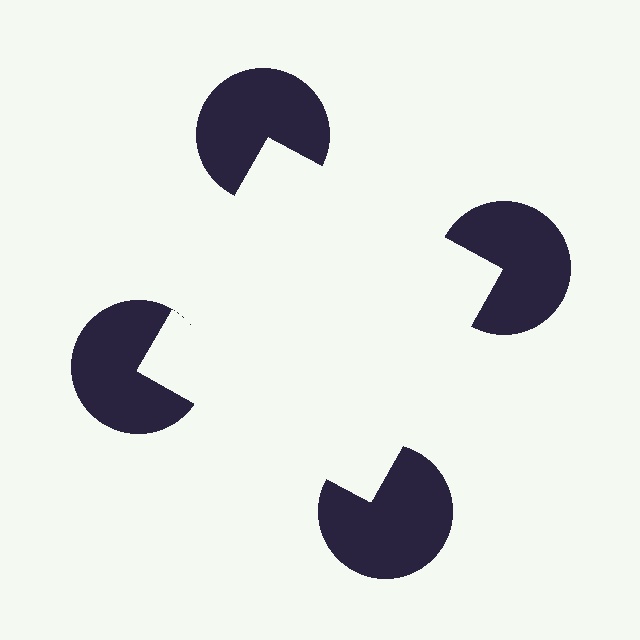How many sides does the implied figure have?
4 sides.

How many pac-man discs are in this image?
There are 4 — one at each vertex of the illusory square.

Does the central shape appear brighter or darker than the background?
It typically appears slightly brighter than the background, even though no actual brightness change is drawn.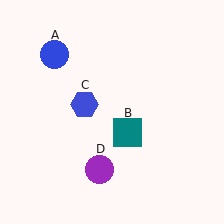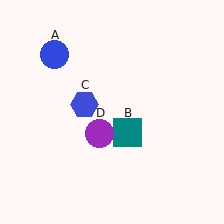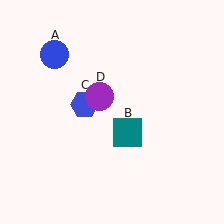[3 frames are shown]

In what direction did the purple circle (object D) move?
The purple circle (object D) moved up.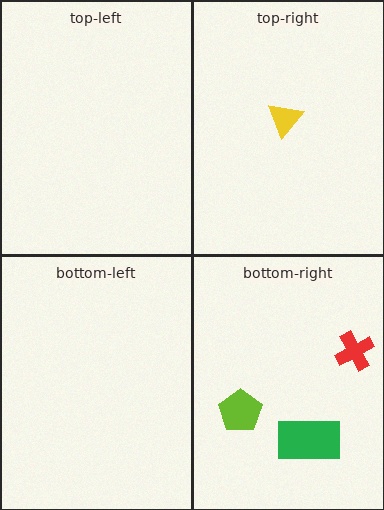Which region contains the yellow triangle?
The top-right region.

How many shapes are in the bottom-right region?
3.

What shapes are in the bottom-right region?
The lime pentagon, the red cross, the green rectangle.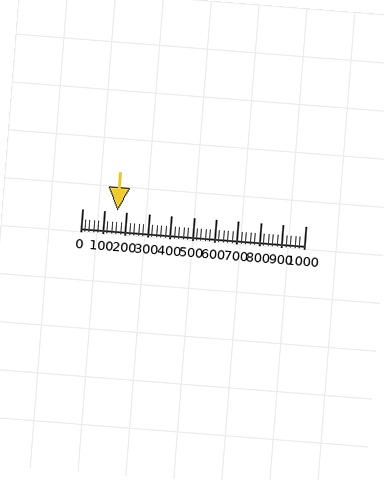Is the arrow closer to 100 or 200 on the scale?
The arrow is closer to 200.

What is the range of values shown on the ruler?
The ruler shows values from 0 to 1000.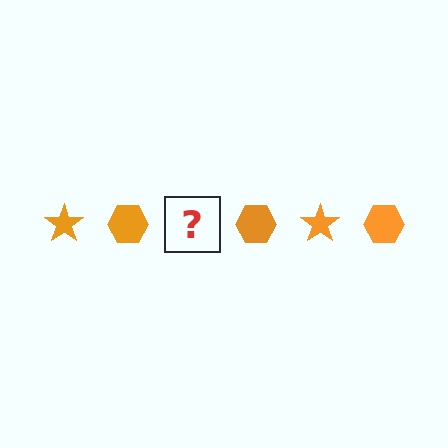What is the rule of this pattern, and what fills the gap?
The rule is that the pattern cycles through star, hexagon shapes in orange. The gap should be filled with an orange star.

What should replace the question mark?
The question mark should be replaced with an orange star.